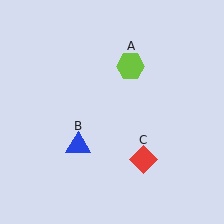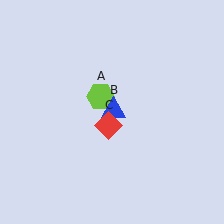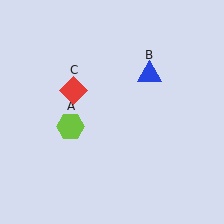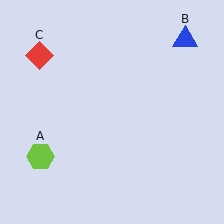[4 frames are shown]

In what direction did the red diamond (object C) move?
The red diamond (object C) moved up and to the left.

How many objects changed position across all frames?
3 objects changed position: lime hexagon (object A), blue triangle (object B), red diamond (object C).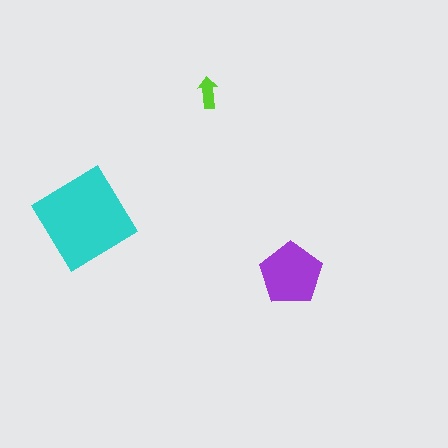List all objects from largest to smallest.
The cyan diamond, the purple pentagon, the lime arrow.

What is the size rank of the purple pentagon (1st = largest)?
2nd.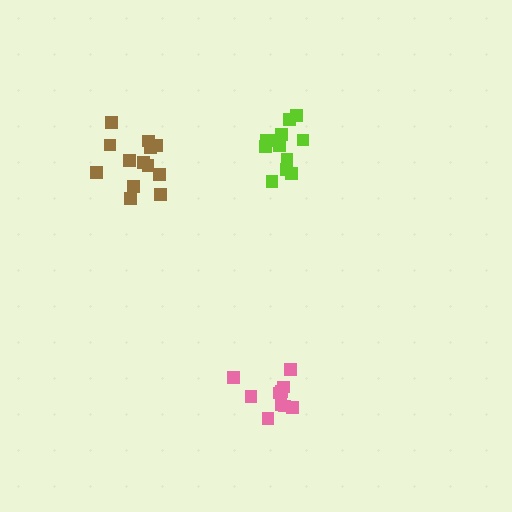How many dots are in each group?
Group 1: 10 dots, Group 2: 13 dots, Group 3: 12 dots (35 total).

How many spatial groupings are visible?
There are 3 spatial groupings.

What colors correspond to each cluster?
The clusters are colored: pink, brown, lime.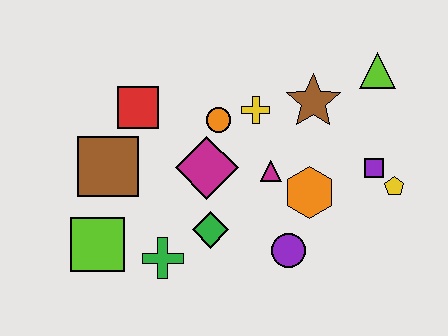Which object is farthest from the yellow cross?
The lime square is farthest from the yellow cross.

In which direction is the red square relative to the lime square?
The red square is above the lime square.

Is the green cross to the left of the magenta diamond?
Yes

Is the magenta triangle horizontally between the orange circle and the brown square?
No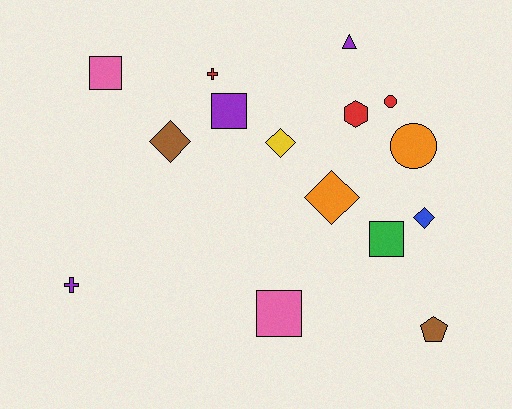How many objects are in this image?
There are 15 objects.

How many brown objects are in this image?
There are 2 brown objects.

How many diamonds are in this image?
There are 4 diamonds.